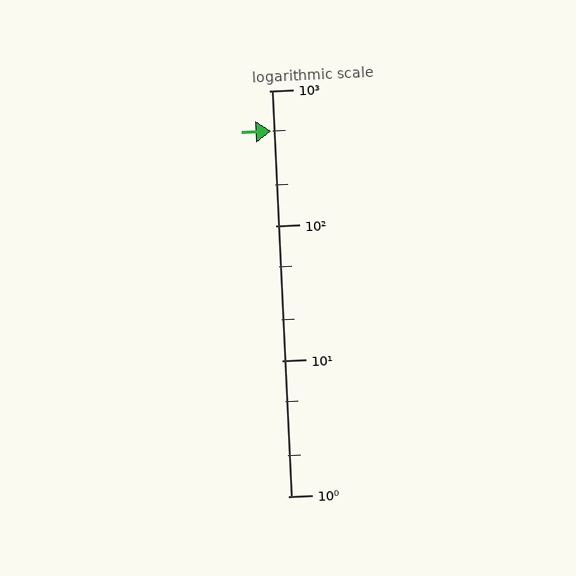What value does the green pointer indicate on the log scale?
The pointer indicates approximately 500.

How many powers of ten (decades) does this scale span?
The scale spans 3 decades, from 1 to 1000.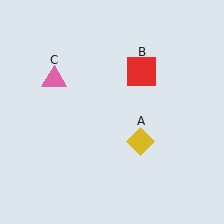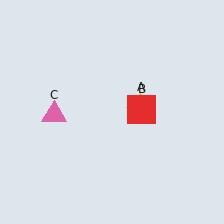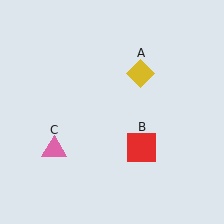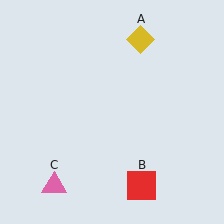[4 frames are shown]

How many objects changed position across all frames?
3 objects changed position: yellow diamond (object A), red square (object B), pink triangle (object C).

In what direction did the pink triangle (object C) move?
The pink triangle (object C) moved down.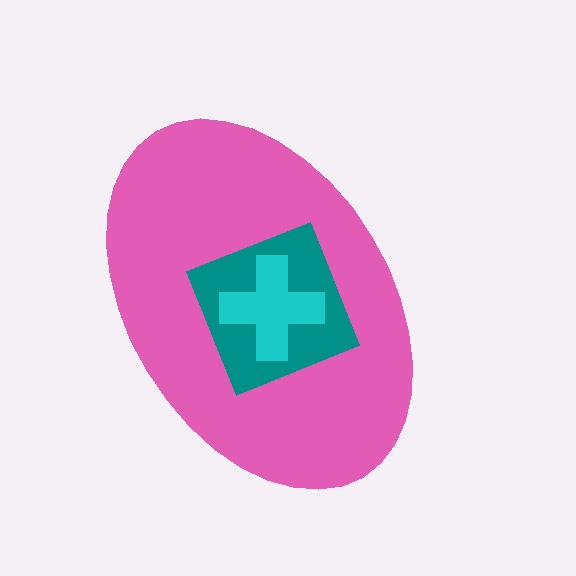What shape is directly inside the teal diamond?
The cyan cross.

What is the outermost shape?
The pink ellipse.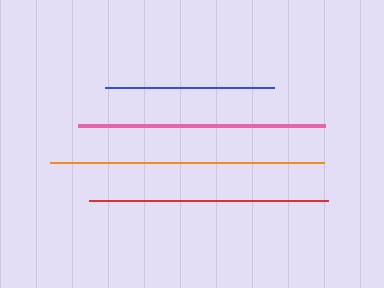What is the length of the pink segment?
The pink segment is approximately 248 pixels long.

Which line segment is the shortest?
The blue line is the shortest at approximately 169 pixels.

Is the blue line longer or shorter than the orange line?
The orange line is longer than the blue line.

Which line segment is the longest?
The orange line is the longest at approximately 274 pixels.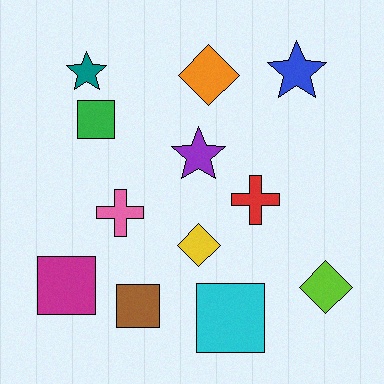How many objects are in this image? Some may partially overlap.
There are 12 objects.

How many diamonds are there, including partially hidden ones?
There are 3 diamonds.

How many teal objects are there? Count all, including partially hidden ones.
There is 1 teal object.